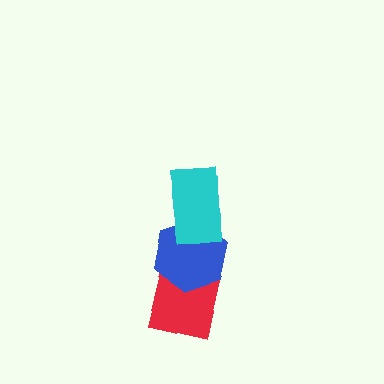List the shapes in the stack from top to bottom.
From top to bottom: the cyan rectangle, the blue hexagon, the red square.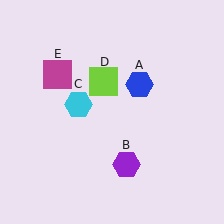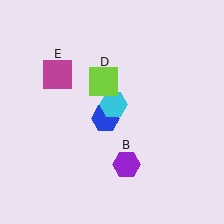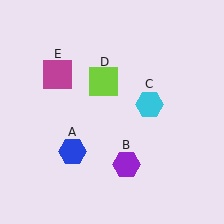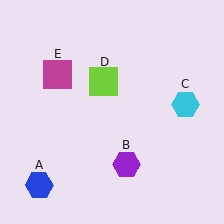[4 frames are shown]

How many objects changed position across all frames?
2 objects changed position: blue hexagon (object A), cyan hexagon (object C).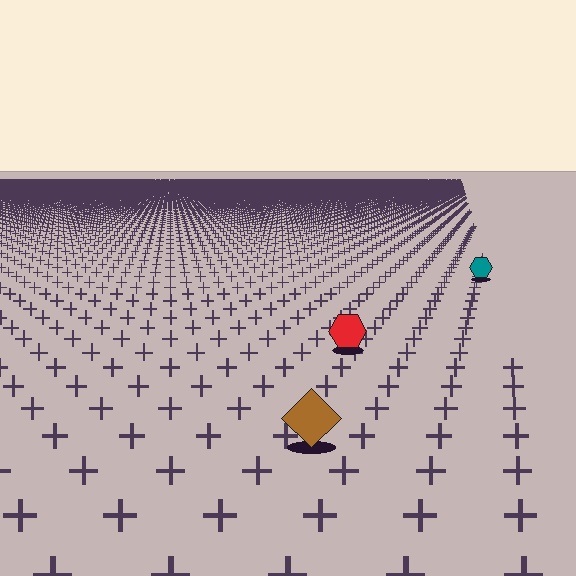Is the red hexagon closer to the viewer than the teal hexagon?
Yes. The red hexagon is closer — you can tell from the texture gradient: the ground texture is coarser near it.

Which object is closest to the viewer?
The brown diamond is closest. The texture marks near it are larger and more spread out.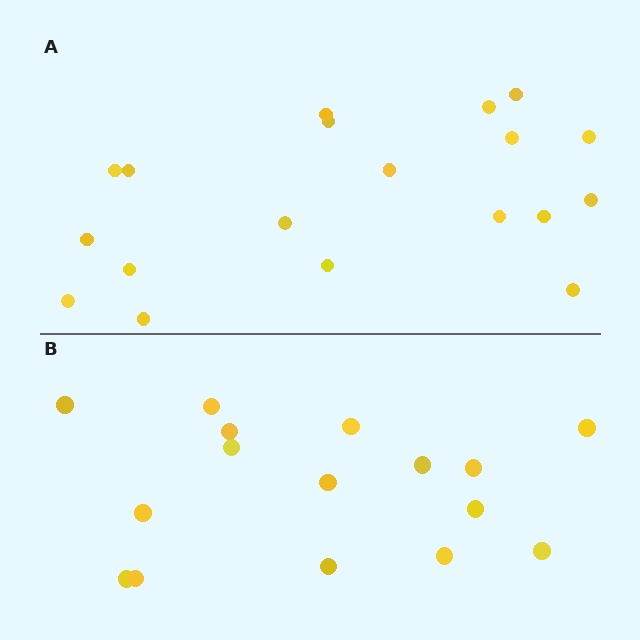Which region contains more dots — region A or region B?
Region A (the top region) has more dots.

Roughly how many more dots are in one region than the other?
Region A has just a few more — roughly 2 or 3 more dots than region B.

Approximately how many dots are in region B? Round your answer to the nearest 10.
About 20 dots. (The exact count is 16, which rounds to 20.)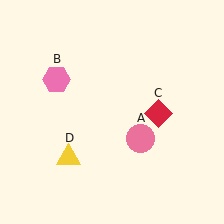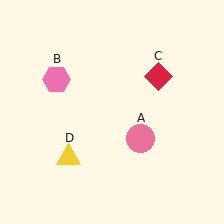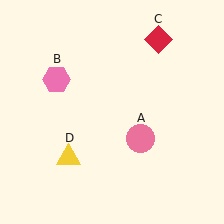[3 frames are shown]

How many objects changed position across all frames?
1 object changed position: red diamond (object C).